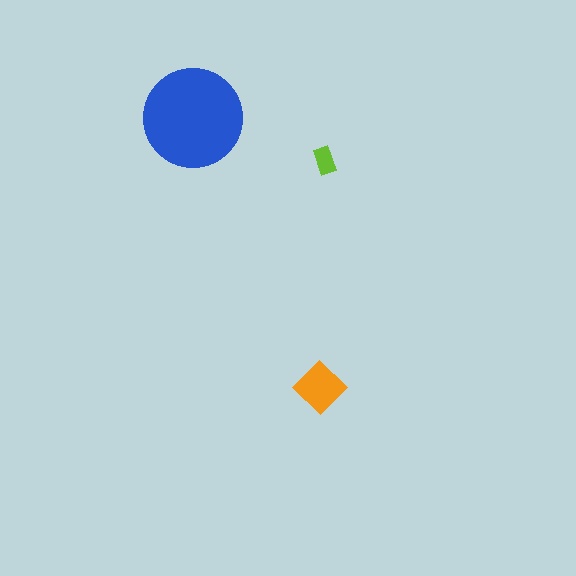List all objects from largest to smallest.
The blue circle, the orange diamond, the lime rectangle.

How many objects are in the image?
There are 3 objects in the image.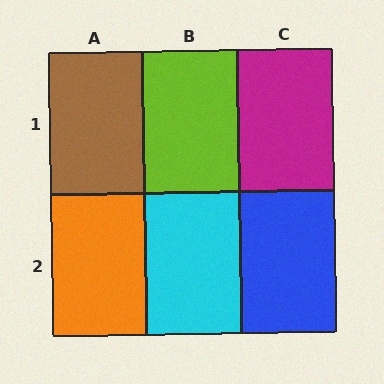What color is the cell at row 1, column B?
Lime.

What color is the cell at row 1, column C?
Magenta.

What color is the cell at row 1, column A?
Brown.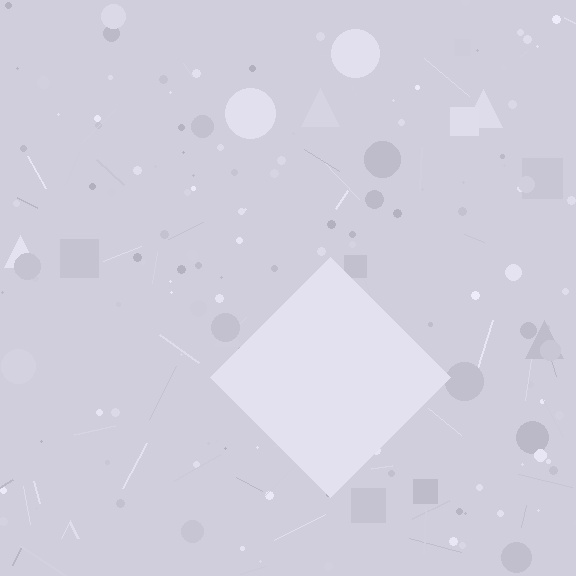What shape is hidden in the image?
A diamond is hidden in the image.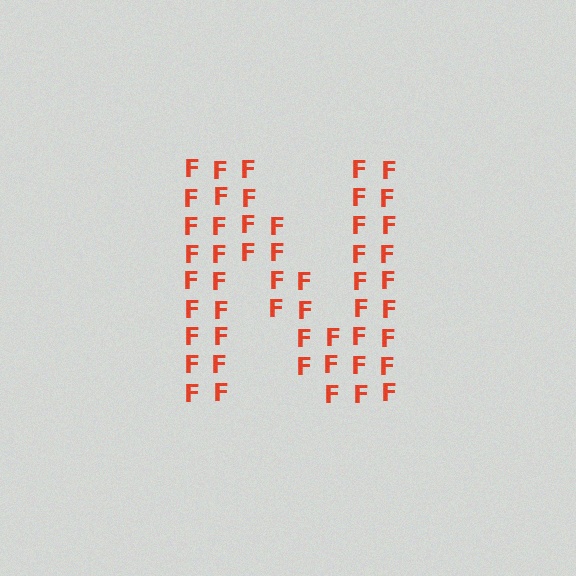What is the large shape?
The large shape is the letter N.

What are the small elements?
The small elements are letter F's.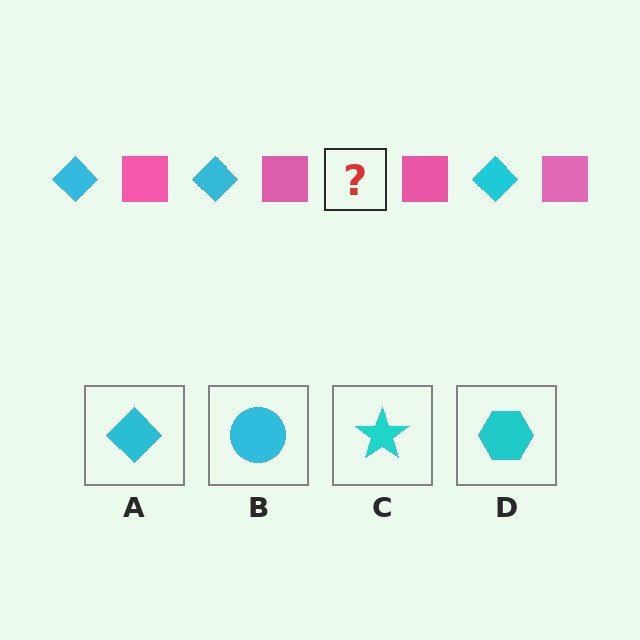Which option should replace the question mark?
Option A.